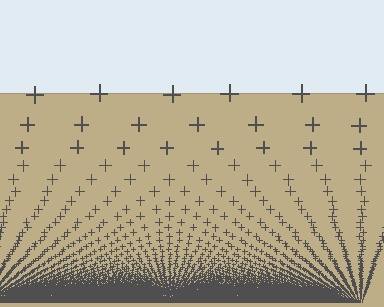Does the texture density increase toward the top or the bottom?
Density increases toward the bottom.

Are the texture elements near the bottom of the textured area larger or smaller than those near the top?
Smaller. The gradient is inverted — elements near the bottom are smaller and denser.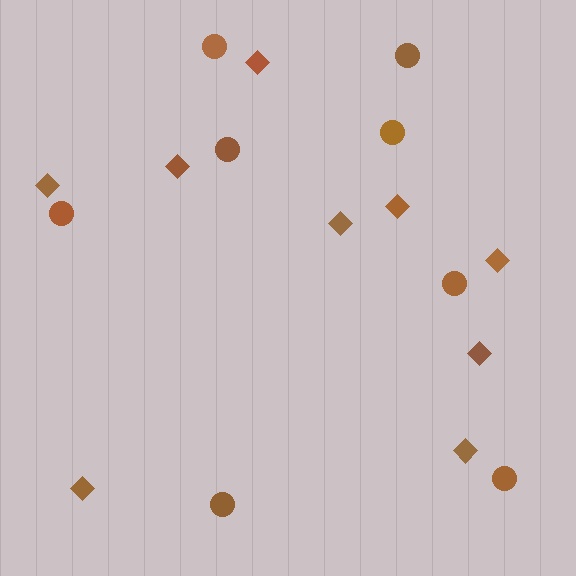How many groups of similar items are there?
There are 2 groups: one group of diamonds (9) and one group of circles (8).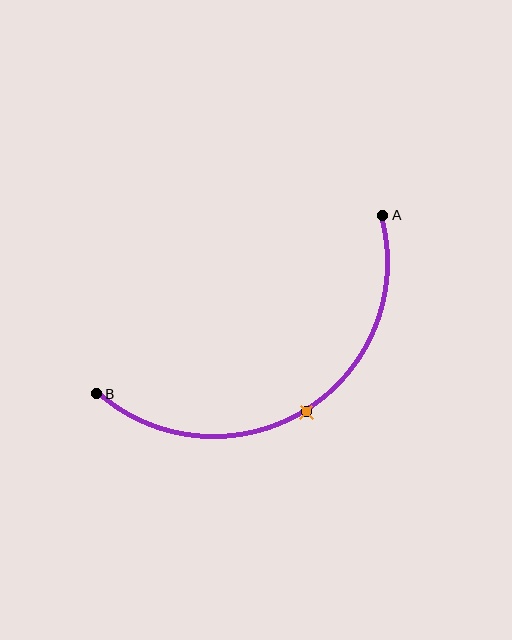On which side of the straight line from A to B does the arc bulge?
The arc bulges below the straight line connecting A and B.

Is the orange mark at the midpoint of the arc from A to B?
Yes. The orange mark lies on the arc at equal arc-length from both A and B — it is the arc midpoint.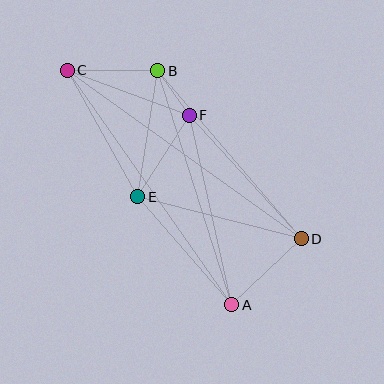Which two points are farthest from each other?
Points C and D are farthest from each other.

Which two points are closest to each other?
Points B and F are closest to each other.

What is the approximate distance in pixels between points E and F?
The distance between E and F is approximately 96 pixels.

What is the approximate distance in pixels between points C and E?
The distance between C and E is approximately 145 pixels.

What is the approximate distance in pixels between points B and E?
The distance between B and E is approximately 128 pixels.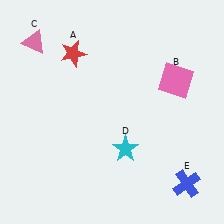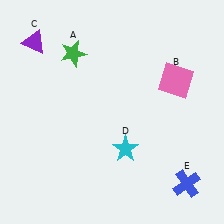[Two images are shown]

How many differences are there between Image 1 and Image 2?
There are 2 differences between the two images.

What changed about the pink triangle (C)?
In Image 1, C is pink. In Image 2, it changed to purple.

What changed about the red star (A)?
In Image 1, A is red. In Image 2, it changed to green.